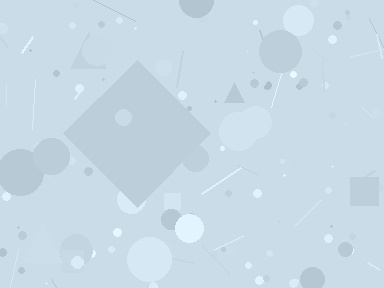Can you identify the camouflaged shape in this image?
The camouflaged shape is a diamond.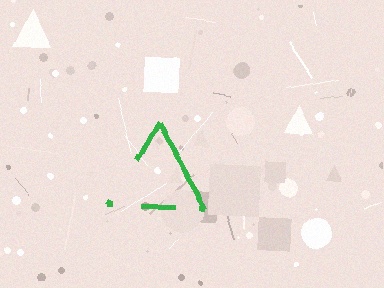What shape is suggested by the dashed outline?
The dashed outline suggests a triangle.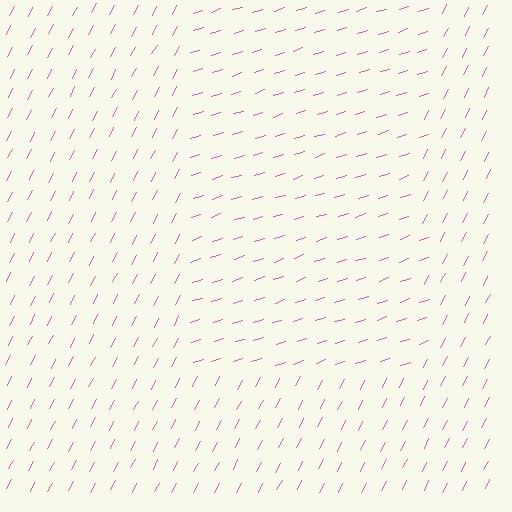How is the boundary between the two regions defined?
The boundary is defined purely by a change in line orientation (approximately 45 degrees difference). All lines are the same color and thickness.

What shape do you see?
I see a rectangle.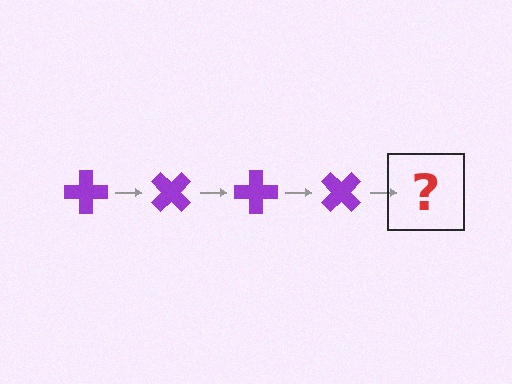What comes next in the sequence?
The next element should be a purple cross rotated 180 degrees.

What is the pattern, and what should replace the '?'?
The pattern is that the cross rotates 45 degrees each step. The '?' should be a purple cross rotated 180 degrees.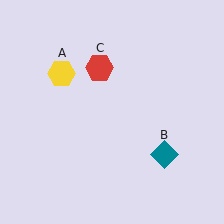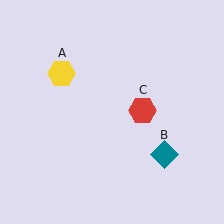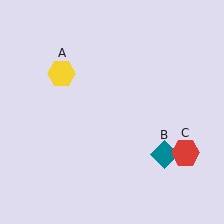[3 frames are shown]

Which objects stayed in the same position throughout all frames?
Yellow hexagon (object A) and teal diamond (object B) remained stationary.